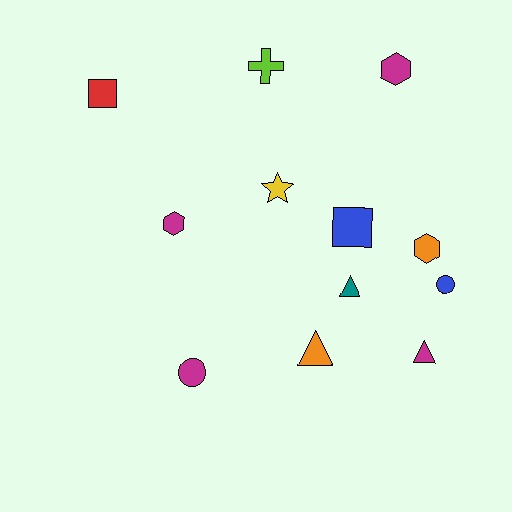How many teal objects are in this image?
There is 1 teal object.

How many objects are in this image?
There are 12 objects.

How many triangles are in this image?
There are 3 triangles.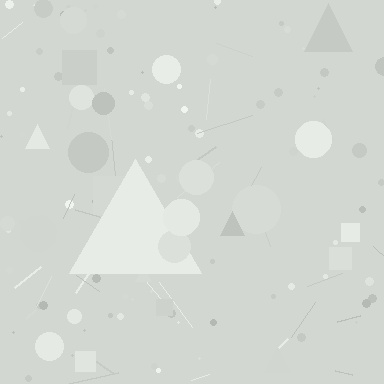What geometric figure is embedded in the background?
A triangle is embedded in the background.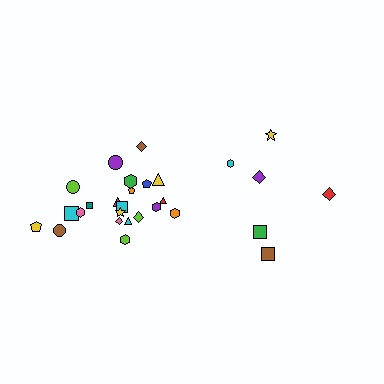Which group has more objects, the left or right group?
The left group.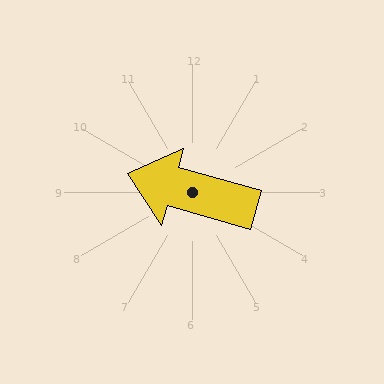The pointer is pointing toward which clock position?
Roughly 10 o'clock.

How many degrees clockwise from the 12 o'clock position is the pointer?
Approximately 286 degrees.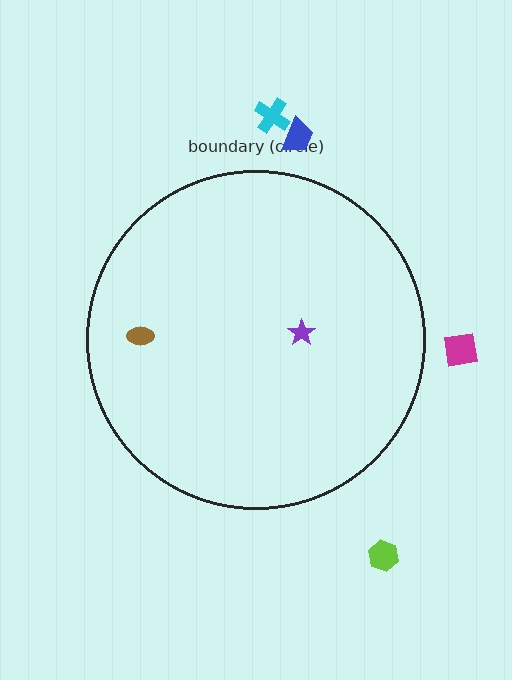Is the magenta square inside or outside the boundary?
Outside.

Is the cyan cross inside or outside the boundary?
Outside.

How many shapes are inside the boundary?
2 inside, 4 outside.